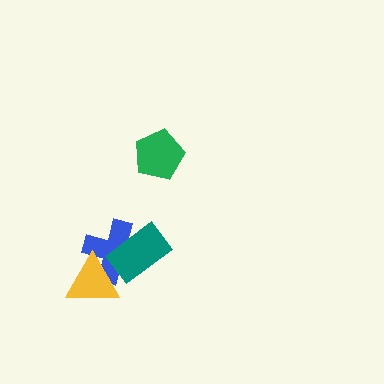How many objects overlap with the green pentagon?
0 objects overlap with the green pentagon.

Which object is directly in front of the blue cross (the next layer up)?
The yellow triangle is directly in front of the blue cross.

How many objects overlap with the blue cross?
2 objects overlap with the blue cross.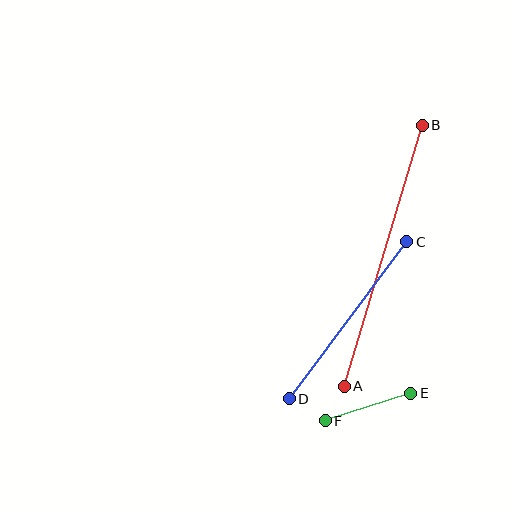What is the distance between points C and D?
The distance is approximately 196 pixels.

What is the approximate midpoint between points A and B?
The midpoint is at approximately (383, 256) pixels.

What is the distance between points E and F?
The distance is approximately 89 pixels.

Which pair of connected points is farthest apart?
Points A and B are farthest apart.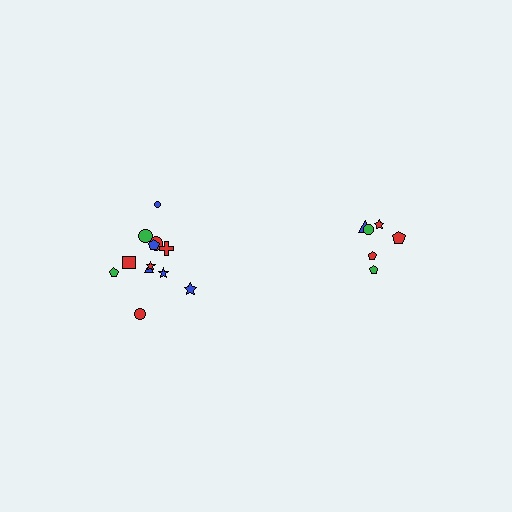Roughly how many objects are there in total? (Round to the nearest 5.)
Roughly 20 objects in total.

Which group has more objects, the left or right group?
The left group.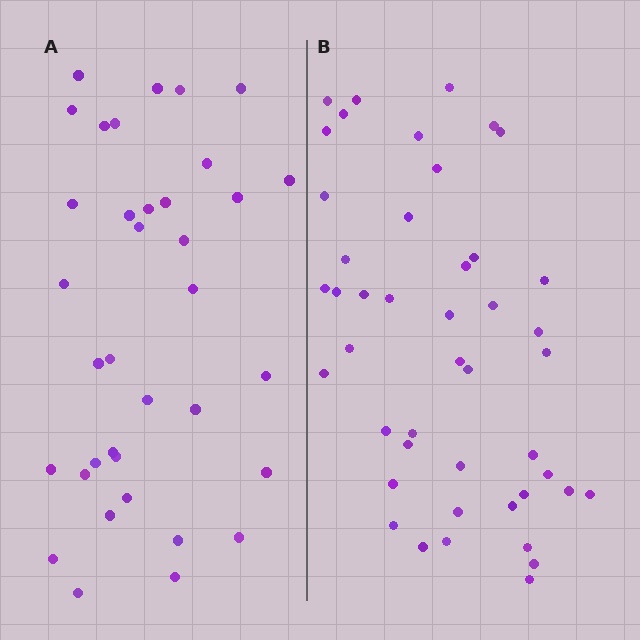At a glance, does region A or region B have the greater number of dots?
Region B (the right region) has more dots.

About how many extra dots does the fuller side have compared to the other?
Region B has roughly 8 or so more dots than region A.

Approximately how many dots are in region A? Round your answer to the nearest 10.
About 40 dots. (The exact count is 36, which rounds to 40.)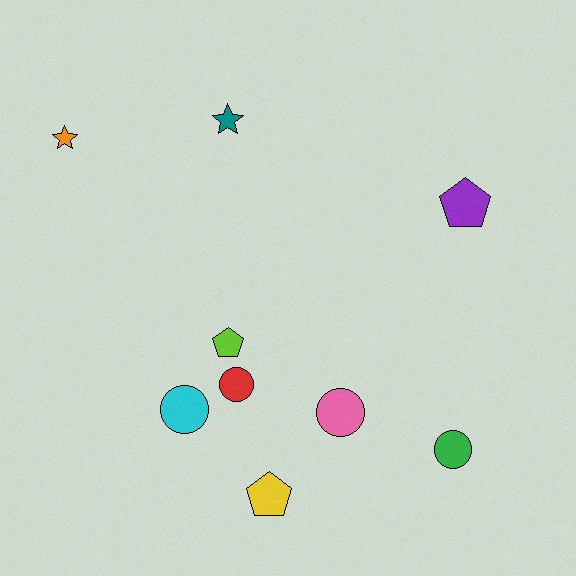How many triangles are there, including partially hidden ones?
There are no triangles.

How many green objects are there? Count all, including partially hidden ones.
There is 1 green object.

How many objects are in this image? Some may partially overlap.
There are 9 objects.